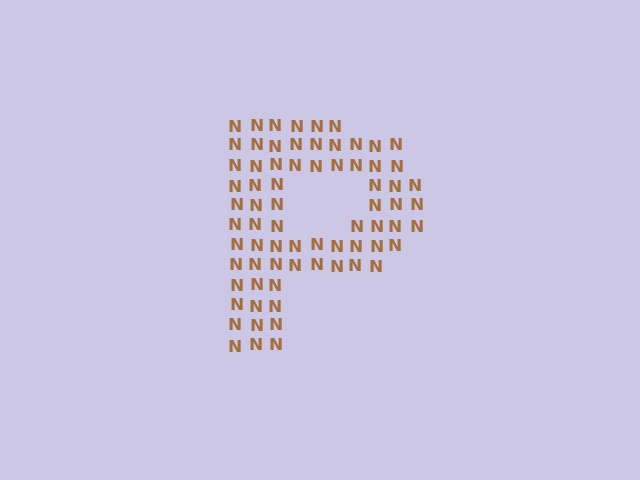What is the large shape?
The large shape is the letter P.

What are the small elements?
The small elements are letter N's.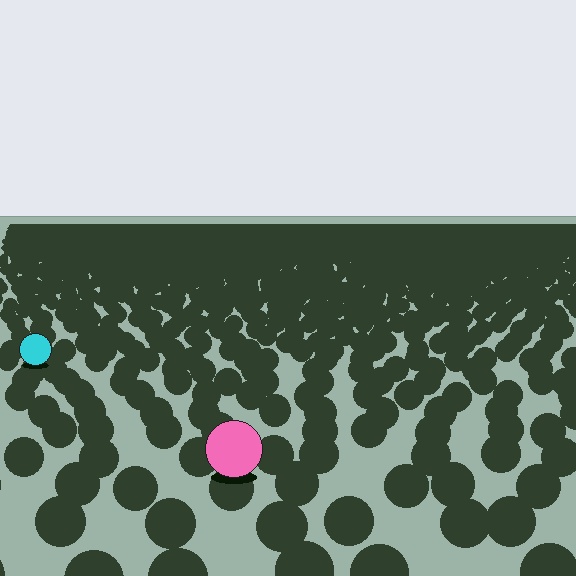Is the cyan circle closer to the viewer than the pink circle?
No. The pink circle is closer — you can tell from the texture gradient: the ground texture is coarser near it.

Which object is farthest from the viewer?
The cyan circle is farthest from the viewer. It appears smaller and the ground texture around it is denser.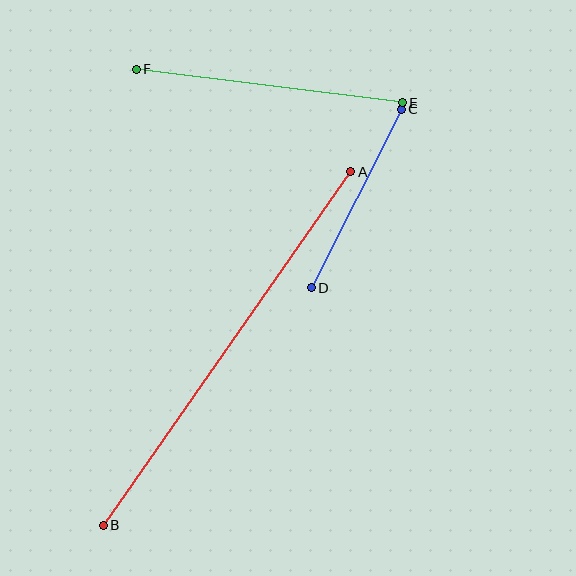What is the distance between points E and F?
The distance is approximately 268 pixels.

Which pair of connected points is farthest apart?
Points A and B are farthest apart.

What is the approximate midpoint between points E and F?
The midpoint is at approximately (269, 86) pixels.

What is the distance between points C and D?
The distance is approximately 200 pixels.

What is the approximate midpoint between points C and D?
The midpoint is at approximately (356, 198) pixels.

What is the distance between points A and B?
The distance is approximately 432 pixels.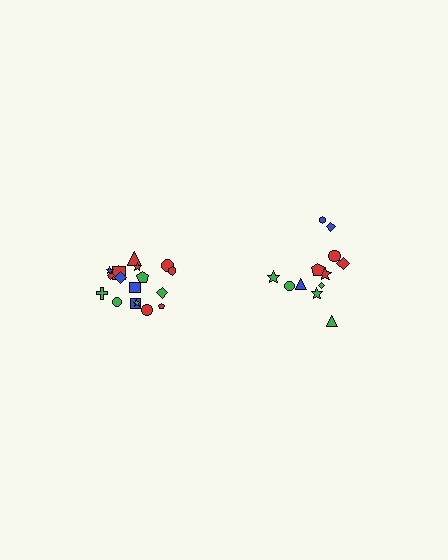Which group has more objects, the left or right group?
The left group.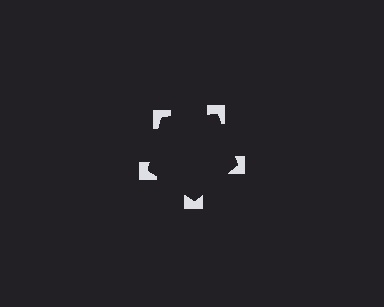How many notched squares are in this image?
There are 5 — one at each vertex of the illusory pentagon.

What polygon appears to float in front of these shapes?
An illusory pentagon — its edges are inferred from the aligned wedge cuts in the notched squares, not physically drawn.